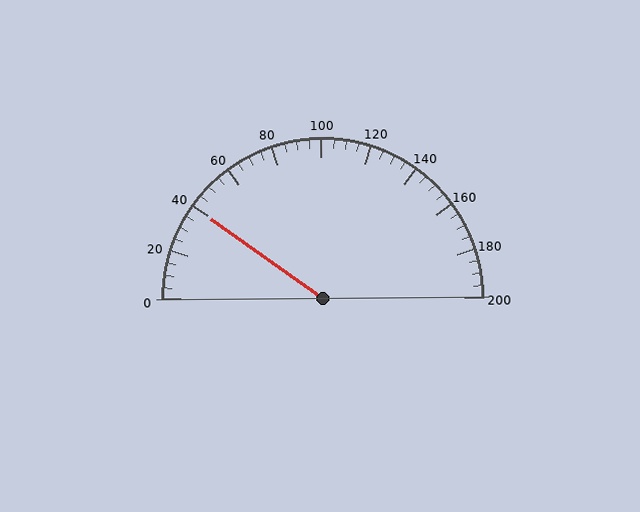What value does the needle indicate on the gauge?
The needle indicates approximately 40.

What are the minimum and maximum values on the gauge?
The gauge ranges from 0 to 200.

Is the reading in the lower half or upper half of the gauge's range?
The reading is in the lower half of the range (0 to 200).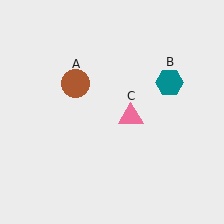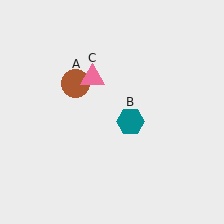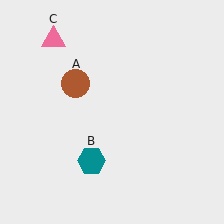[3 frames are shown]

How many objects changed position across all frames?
2 objects changed position: teal hexagon (object B), pink triangle (object C).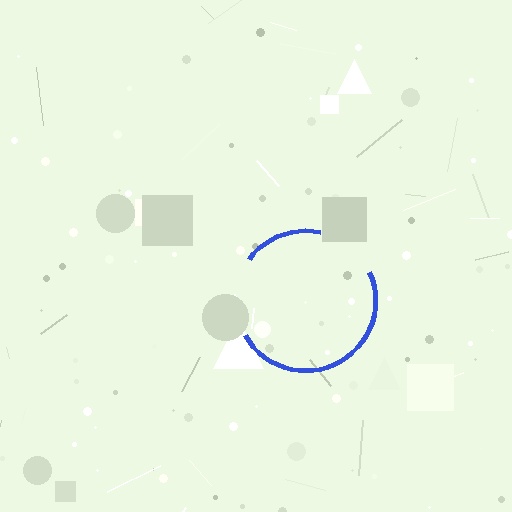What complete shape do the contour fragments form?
The contour fragments form a circle.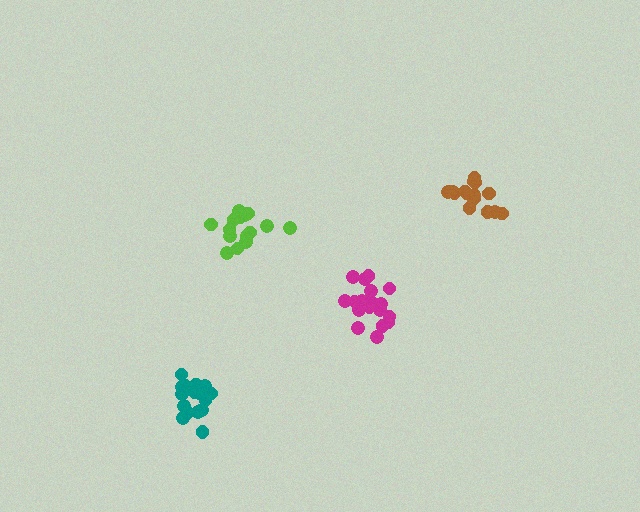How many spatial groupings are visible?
There are 4 spatial groupings.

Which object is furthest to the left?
The teal cluster is leftmost.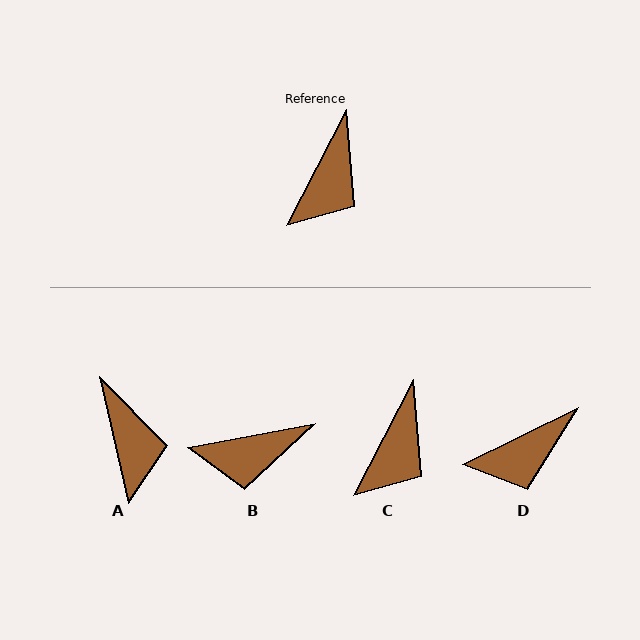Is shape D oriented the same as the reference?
No, it is off by about 36 degrees.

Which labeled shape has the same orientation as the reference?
C.